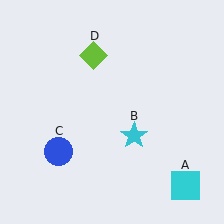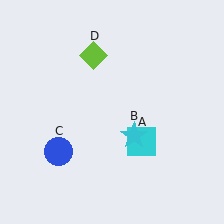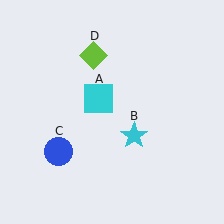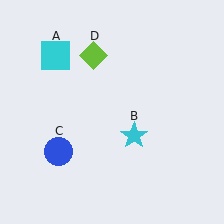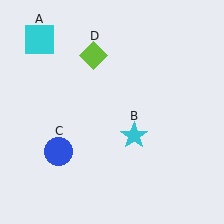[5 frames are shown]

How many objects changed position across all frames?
1 object changed position: cyan square (object A).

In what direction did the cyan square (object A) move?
The cyan square (object A) moved up and to the left.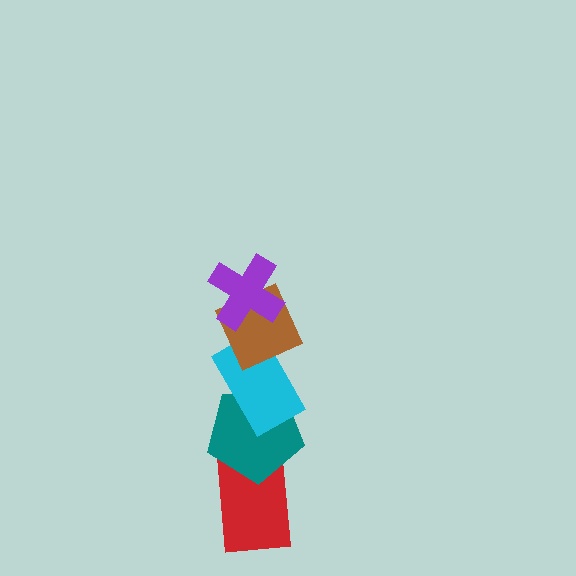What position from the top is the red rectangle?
The red rectangle is 5th from the top.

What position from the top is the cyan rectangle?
The cyan rectangle is 3rd from the top.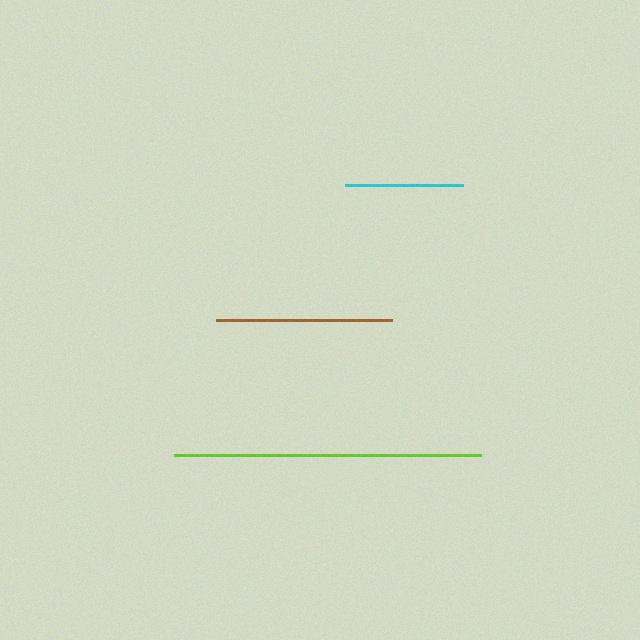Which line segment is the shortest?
The cyan line is the shortest at approximately 118 pixels.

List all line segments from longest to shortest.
From longest to shortest: lime, brown, cyan.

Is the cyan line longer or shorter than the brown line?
The brown line is longer than the cyan line.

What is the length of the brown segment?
The brown segment is approximately 177 pixels long.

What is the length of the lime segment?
The lime segment is approximately 307 pixels long.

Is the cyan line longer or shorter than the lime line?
The lime line is longer than the cyan line.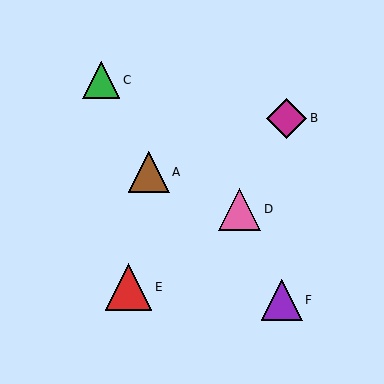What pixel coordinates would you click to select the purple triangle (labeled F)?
Click at (282, 300) to select the purple triangle F.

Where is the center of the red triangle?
The center of the red triangle is at (129, 287).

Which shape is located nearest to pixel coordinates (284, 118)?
The magenta diamond (labeled B) at (287, 118) is nearest to that location.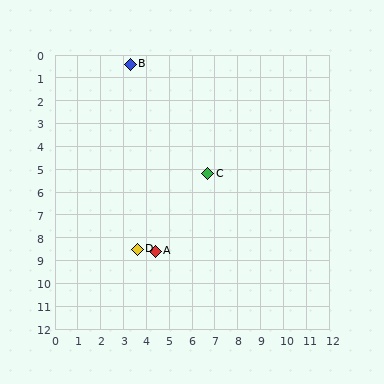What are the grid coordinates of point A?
Point A is at approximately (4.4, 8.6).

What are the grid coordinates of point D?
Point D is at approximately (3.6, 8.5).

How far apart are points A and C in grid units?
Points A and C are about 4.1 grid units apart.